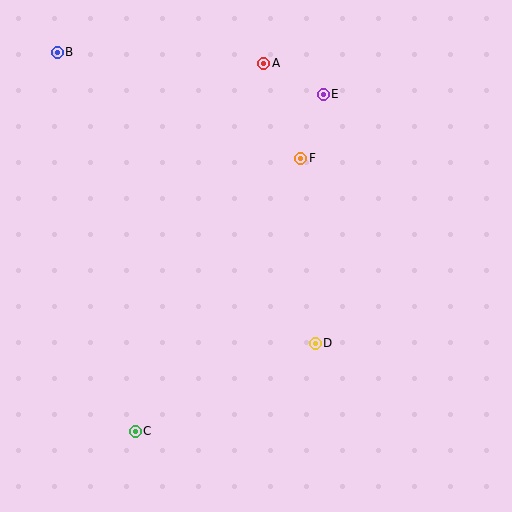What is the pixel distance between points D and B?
The distance between D and B is 389 pixels.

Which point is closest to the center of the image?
Point D at (315, 343) is closest to the center.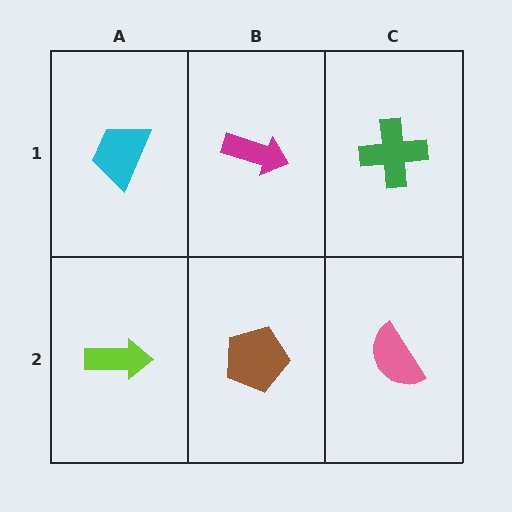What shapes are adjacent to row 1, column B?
A brown pentagon (row 2, column B), a cyan trapezoid (row 1, column A), a green cross (row 1, column C).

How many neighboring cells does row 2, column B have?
3.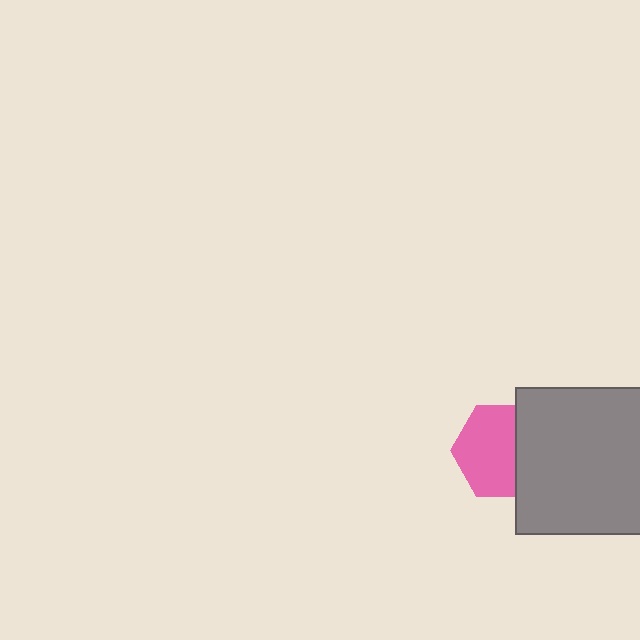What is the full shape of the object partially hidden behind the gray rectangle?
The partially hidden object is a pink hexagon.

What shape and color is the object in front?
The object in front is a gray rectangle.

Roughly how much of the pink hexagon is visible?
Most of it is visible (roughly 66%).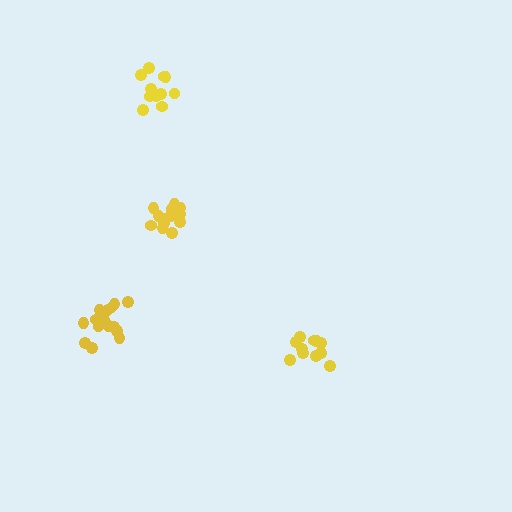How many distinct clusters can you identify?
There are 4 distinct clusters.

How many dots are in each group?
Group 1: 11 dots, Group 2: 16 dots, Group 3: 16 dots, Group 4: 11 dots (54 total).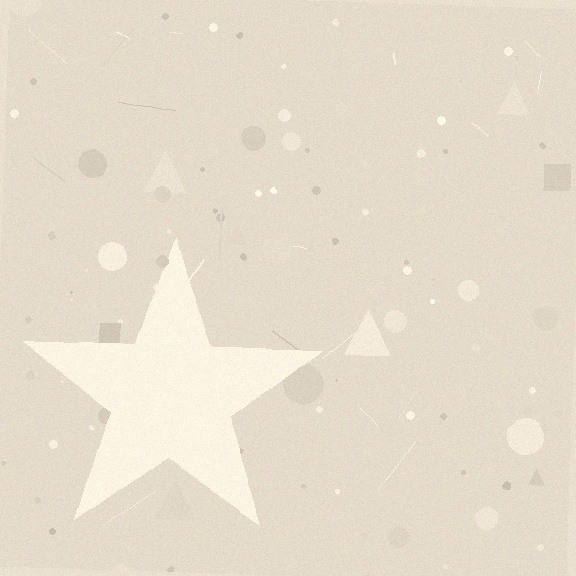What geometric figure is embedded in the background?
A star is embedded in the background.